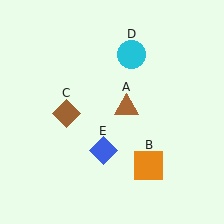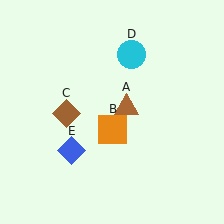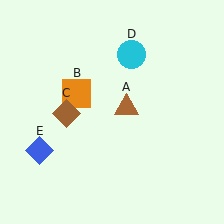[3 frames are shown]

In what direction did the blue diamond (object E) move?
The blue diamond (object E) moved left.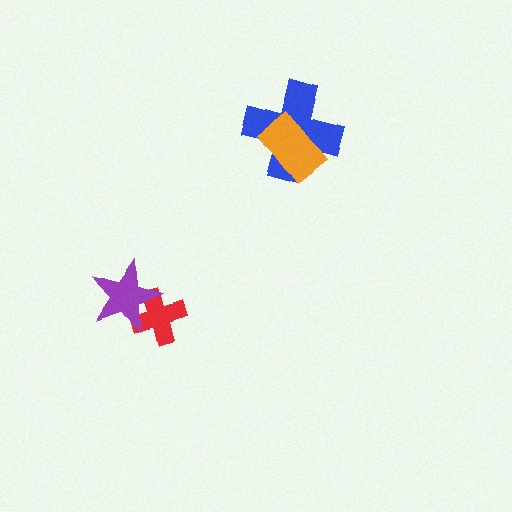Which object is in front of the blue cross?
The orange rectangle is in front of the blue cross.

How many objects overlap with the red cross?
1 object overlaps with the red cross.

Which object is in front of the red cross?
The purple star is in front of the red cross.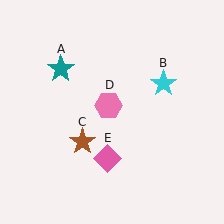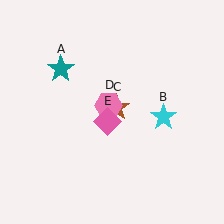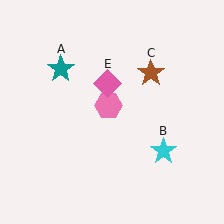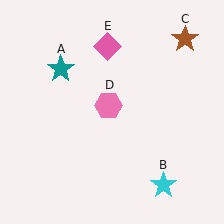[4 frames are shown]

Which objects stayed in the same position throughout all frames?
Teal star (object A) and pink hexagon (object D) remained stationary.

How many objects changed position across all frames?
3 objects changed position: cyan star (object B), brown star (object C), pink diamond (object E).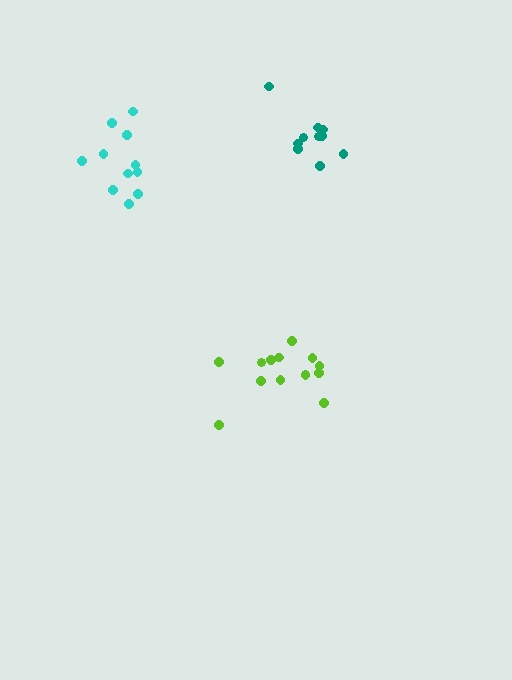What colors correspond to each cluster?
The clusters are colored: cyan, lime, teal.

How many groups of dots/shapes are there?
There are 3 groups.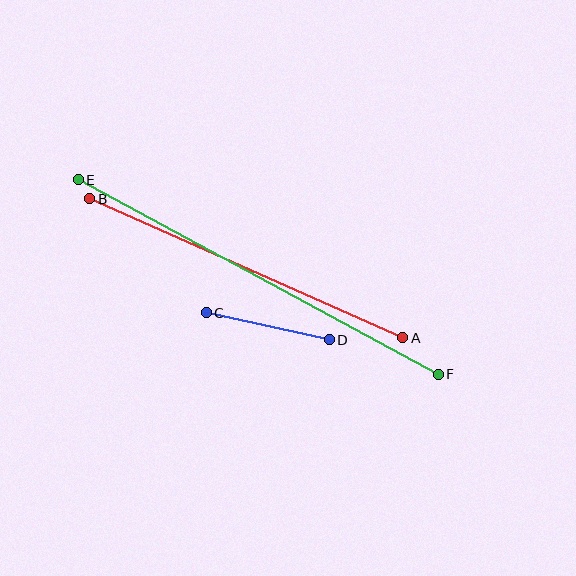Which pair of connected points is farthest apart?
Points E and F are farthest apart.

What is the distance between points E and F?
The distance is approximately 409 pixels.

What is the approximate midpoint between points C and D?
The midpoint is at approximately (268, 326) pixels.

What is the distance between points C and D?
The distance is approximately 126 pixels.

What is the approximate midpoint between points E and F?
The midpoint is at approximately (258, 277) pixels.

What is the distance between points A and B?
The distance is approximately 343 pixels.